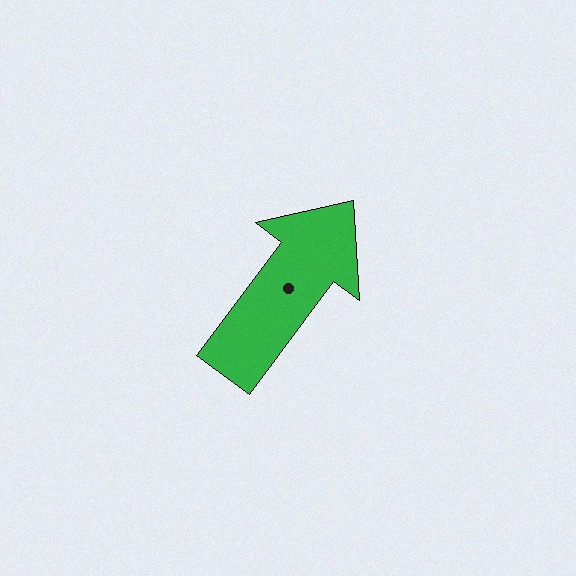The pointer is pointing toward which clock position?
Roughly 1 o'clock.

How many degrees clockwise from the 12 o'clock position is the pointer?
Approximately 37 degrees.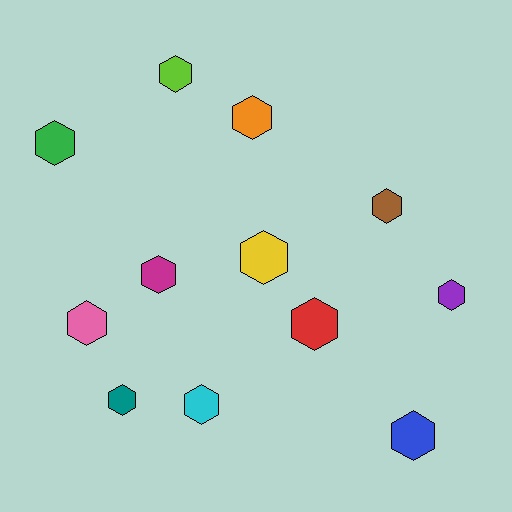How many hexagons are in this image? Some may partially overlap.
There are 12 hexagons.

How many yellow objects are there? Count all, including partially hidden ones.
There is 1 yellow object.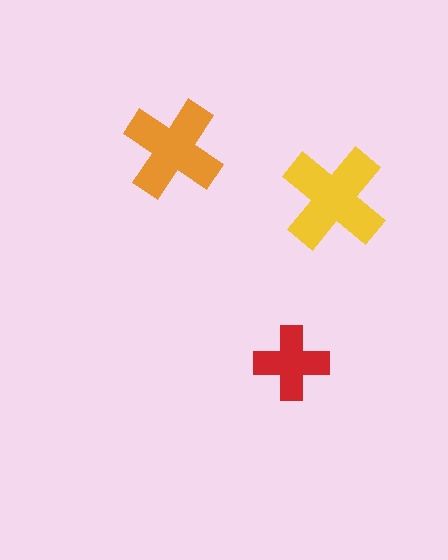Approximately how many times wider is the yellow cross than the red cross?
About 1.5 times wider.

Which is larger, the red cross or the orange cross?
The orange one.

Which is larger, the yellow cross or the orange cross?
The yellow one.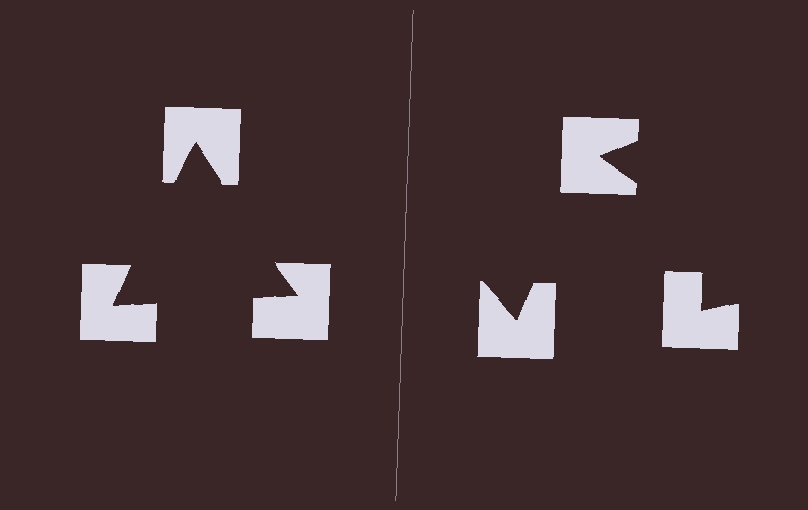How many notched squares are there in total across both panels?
6 — 3 on each side.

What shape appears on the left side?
An illusory triangle.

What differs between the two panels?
The notched squares are positioned identically on both sides; only the wedge orientations differ. On the left they align to a triangle; on the right they are misaligned.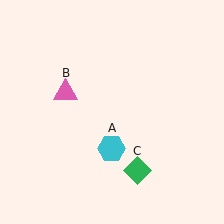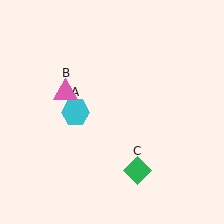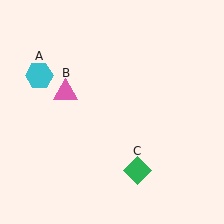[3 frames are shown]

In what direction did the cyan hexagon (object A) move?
The cyan hexagon (object A) moved up and to the left.